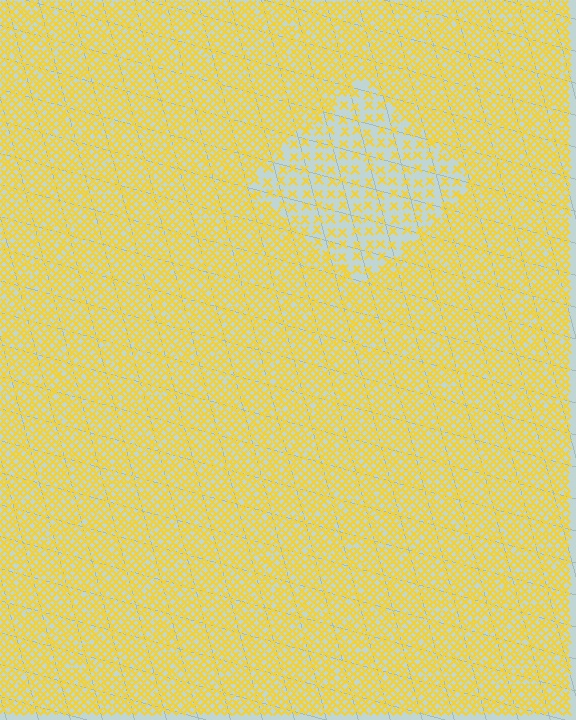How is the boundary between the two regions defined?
The boundary is defined by a change in element density (approximately 2.4x ratio). All elements are the same color, size, and shape.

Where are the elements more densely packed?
The elements are more densely packed outside the diamond boundary.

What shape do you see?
I see a diamond.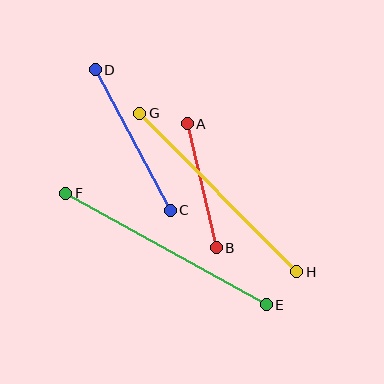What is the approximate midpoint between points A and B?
The midpoint is at approximately (202, 186) pixels.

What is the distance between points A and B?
The distance is approximately 127 pixels.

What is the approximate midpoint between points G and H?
The midpoint is at approximately (218, 193) pixels.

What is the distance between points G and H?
The distance is approximately 223 pixels.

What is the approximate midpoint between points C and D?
The midpoint is at approximately (133, 140) pixels.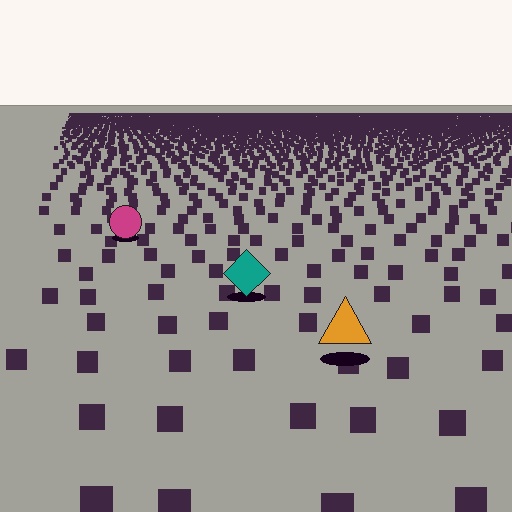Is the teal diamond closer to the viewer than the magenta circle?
Yes. The teal diamond is closer — you can tell from the texture gradient: the ground texture is coarser near it.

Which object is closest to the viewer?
The orange triangle is closest. The texture marks near it are larger and more spread out.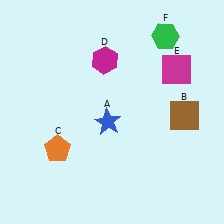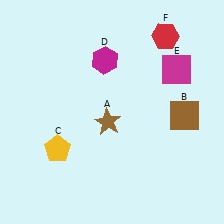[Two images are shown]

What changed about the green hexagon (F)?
In Image 1, F is green. In Image 2, it changed to red.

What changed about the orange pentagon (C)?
In Image 1, C is orange. In Image 2, it changed to yellow.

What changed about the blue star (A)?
In Image 1, A is blue. In Image 2, it changed to brown.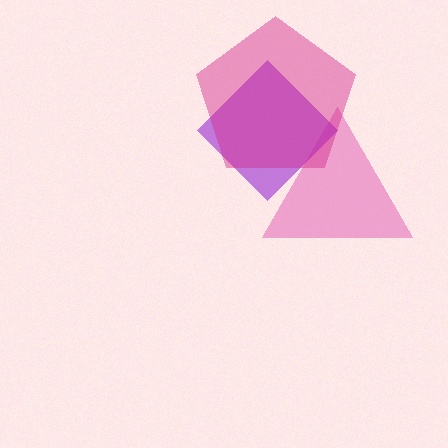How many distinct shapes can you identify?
There are 3 distinct shapes: a pink triangle, a purple diamond, a magenta pentagon.